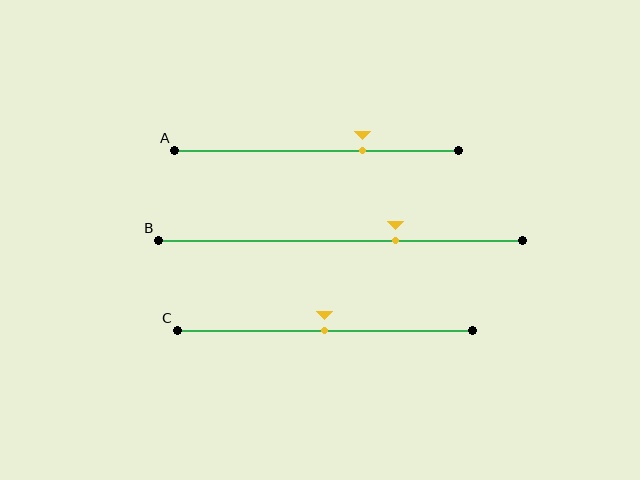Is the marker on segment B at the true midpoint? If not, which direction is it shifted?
No, the marker on segment B is shifted to the right by about 15% of the segment length.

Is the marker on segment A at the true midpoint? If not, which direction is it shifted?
No, the marker on segment A is shifted to the right by about 16% of the segment length.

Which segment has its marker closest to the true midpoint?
Segment C has its marker closest to the true midpoint.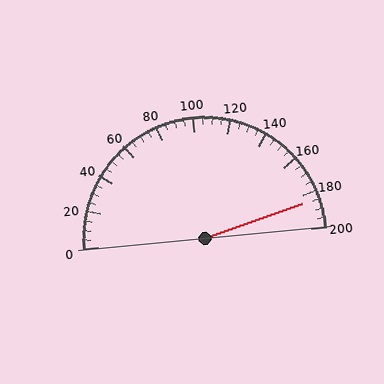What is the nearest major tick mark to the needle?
The nearest major tick mark is 180.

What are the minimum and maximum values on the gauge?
The gauge ranges from 0 to 200.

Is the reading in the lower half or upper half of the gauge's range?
The reading is in the upper half of the range (0 to 200).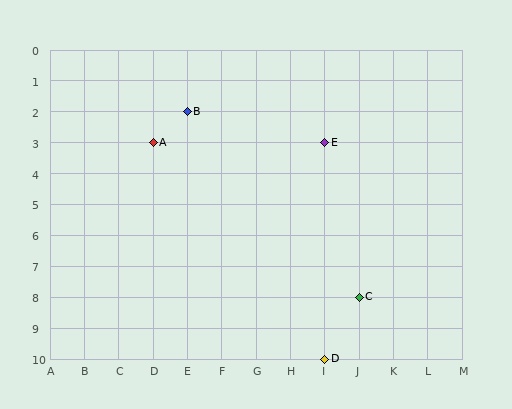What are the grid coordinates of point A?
Point A is at grid coordinates (D, 3).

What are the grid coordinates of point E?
Point E is at grid coordinates (I, 3).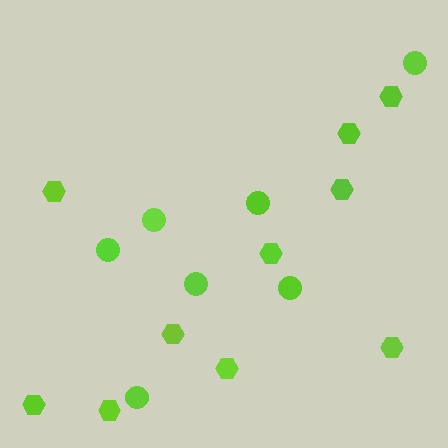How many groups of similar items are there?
There are 2 groups: one group of circles (7) and one group of hexagons (10).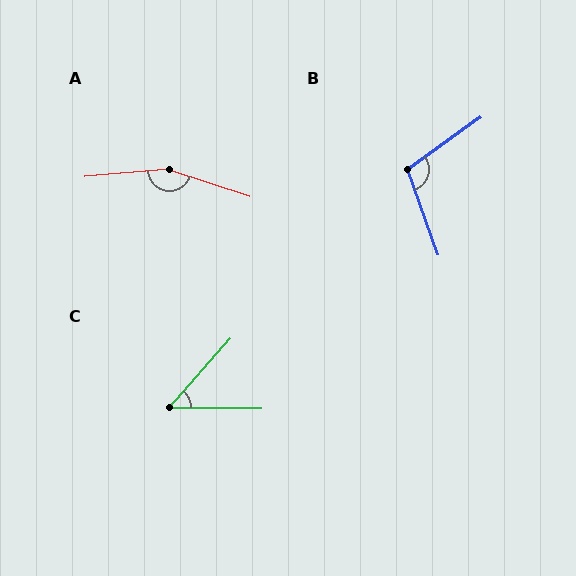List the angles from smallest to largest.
C (49°), B (106°), A (156°).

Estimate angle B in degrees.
Approximately 106 degrees.